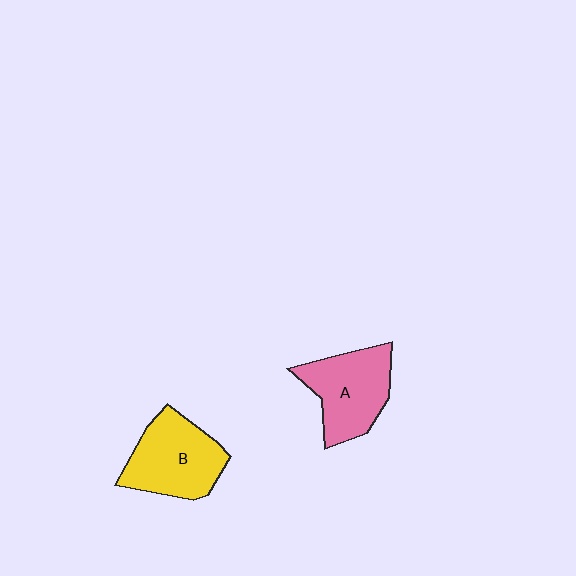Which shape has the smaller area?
Shape A (pink).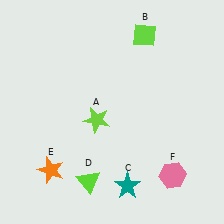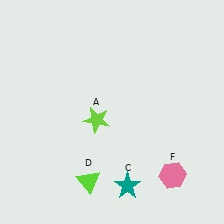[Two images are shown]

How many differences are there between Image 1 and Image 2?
There are 2 differences between the two images.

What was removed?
The orange star (E), the lime diamond (B) were removed in Image 2.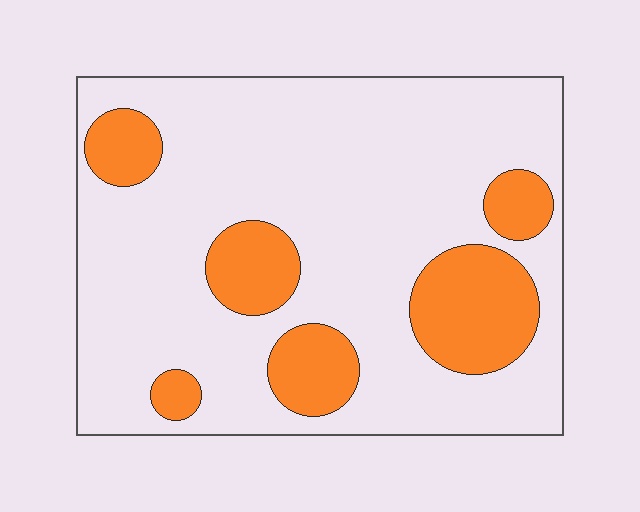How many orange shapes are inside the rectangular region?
6.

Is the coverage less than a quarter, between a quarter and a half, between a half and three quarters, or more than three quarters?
Less than a quarter.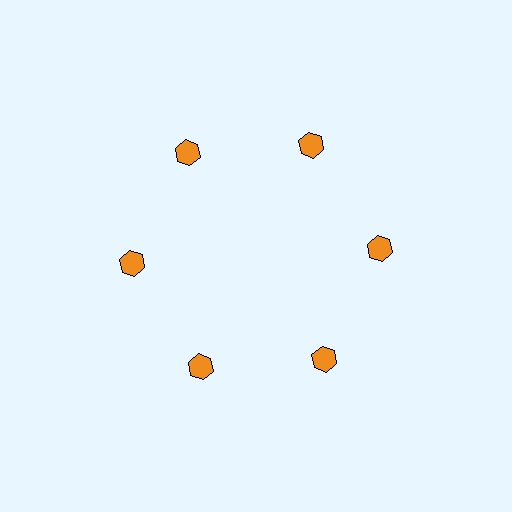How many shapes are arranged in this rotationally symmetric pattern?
There are 6 shapes, arranged in 6 groups of 1.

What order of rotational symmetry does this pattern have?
This pattern has 6-fold rotational symmetry.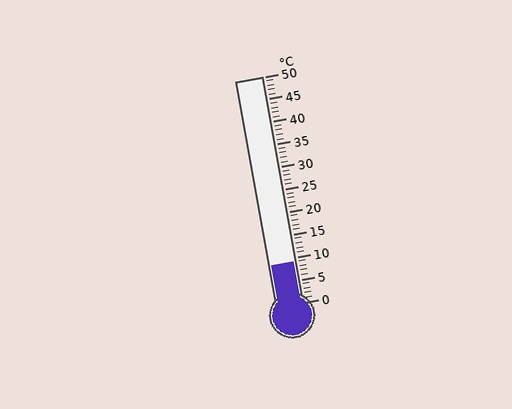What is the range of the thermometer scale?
The thermometer scale ranges from 0°C to 50°C.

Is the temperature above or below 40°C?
The temperature is below 40°C.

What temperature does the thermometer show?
The thermometer shows approximately 9°C.